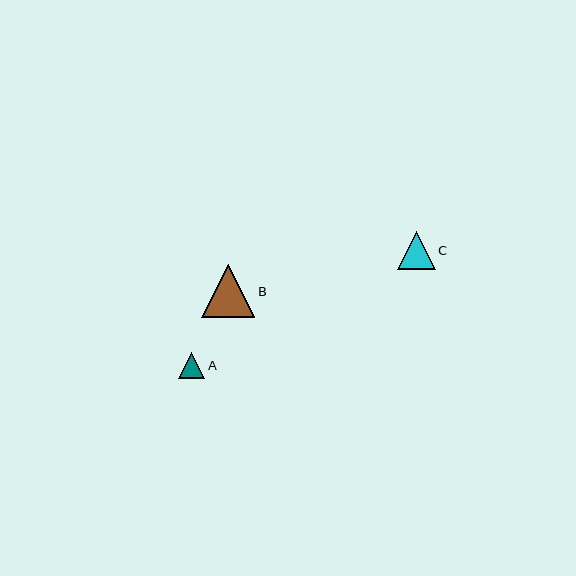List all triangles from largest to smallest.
From largest to smallest: B, C, A.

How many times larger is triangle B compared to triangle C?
Triangle B is approximately 1.4 times the size of triangle C.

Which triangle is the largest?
Triangle B is the largest with a size of approximately 54 pixels.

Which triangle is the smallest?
Triangle A is the smallest with a size of approximately 26 pixels.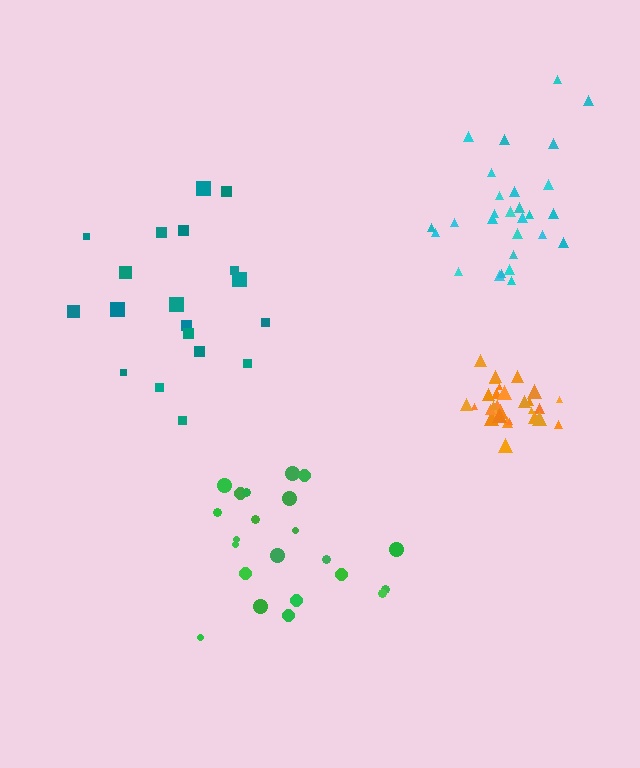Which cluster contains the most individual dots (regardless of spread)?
Orange (32).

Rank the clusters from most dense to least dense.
orange, green, cyan, teal.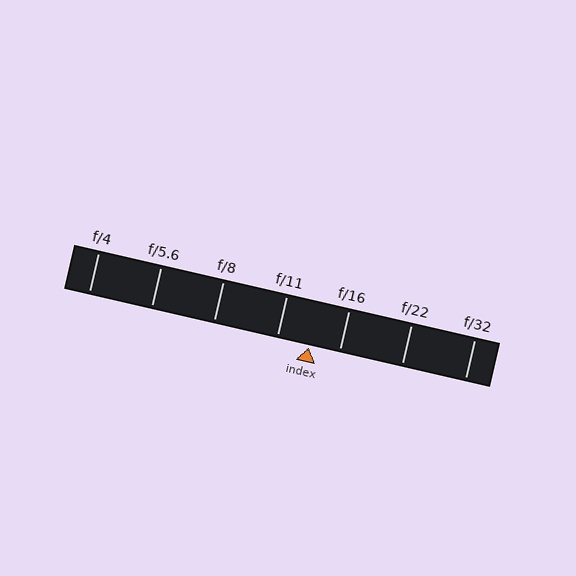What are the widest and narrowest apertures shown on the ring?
The widest aperture shown is f/4 and the narrowest is f/32.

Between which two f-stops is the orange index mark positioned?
The index mark is between f/11 and f/16.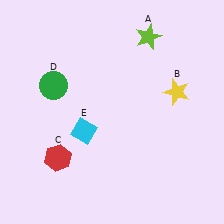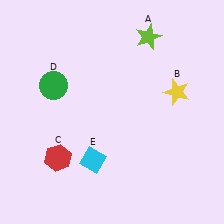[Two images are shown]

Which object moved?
The cyan diamond (E) moved down.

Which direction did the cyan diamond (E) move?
The cyan diamond (E) moved down.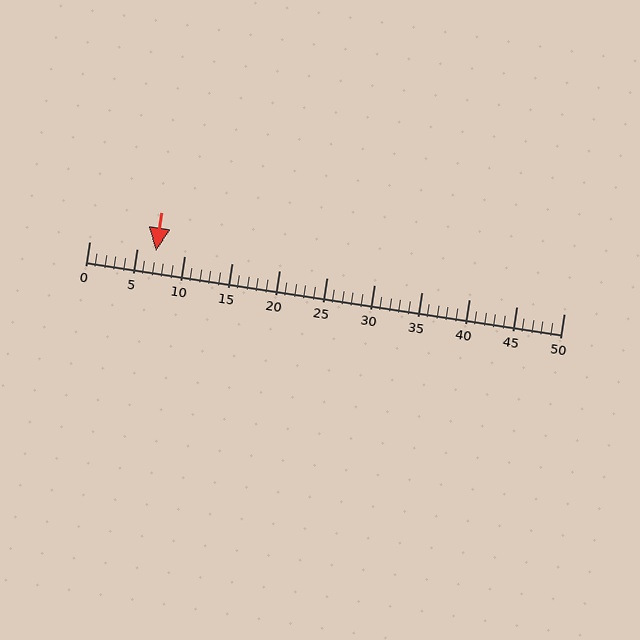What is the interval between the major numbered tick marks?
The major tick marks are spaced 5 units apart.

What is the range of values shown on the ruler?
The ruler shows values from 0 to 50.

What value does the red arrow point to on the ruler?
The red arrow points to approximately 7.